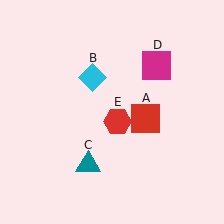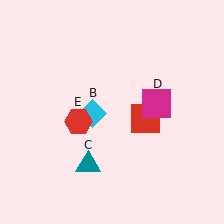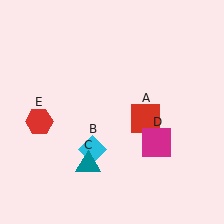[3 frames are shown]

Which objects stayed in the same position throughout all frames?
Red square (object A) and teal triangle (object C) remained stationary.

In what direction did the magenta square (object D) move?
The magenta square (object D) moved down.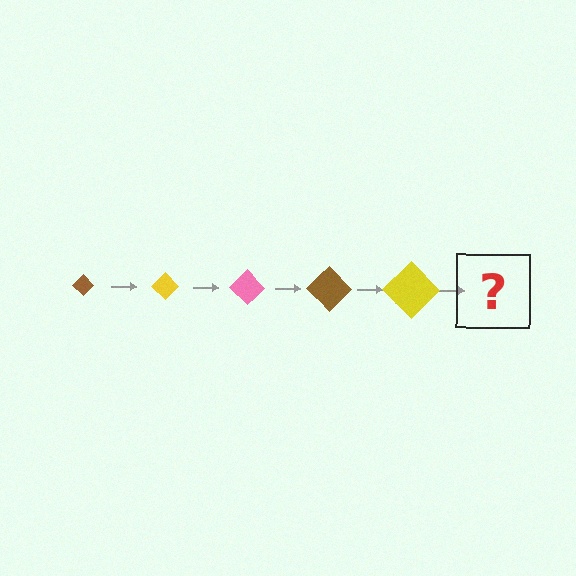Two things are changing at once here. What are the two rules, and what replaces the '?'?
The two rules are that the diamond grows larger each step and the color cycles through brown, yellow, and pink. The '?' should be a pink diamond, larger than the previous one.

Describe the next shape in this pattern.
It should be a pink diamond, larger than the previous one.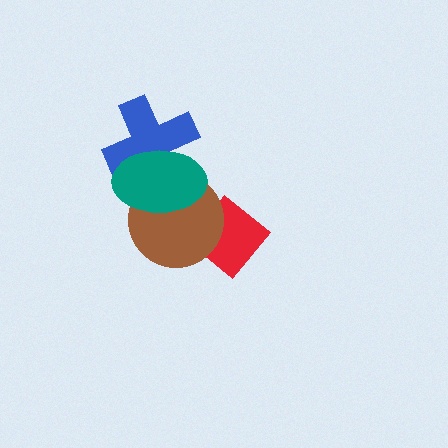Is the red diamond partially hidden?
Yes, it is partially covered by another shape.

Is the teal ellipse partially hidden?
No, no other shape covers it.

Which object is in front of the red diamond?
The brown circle is in front of the red diamond.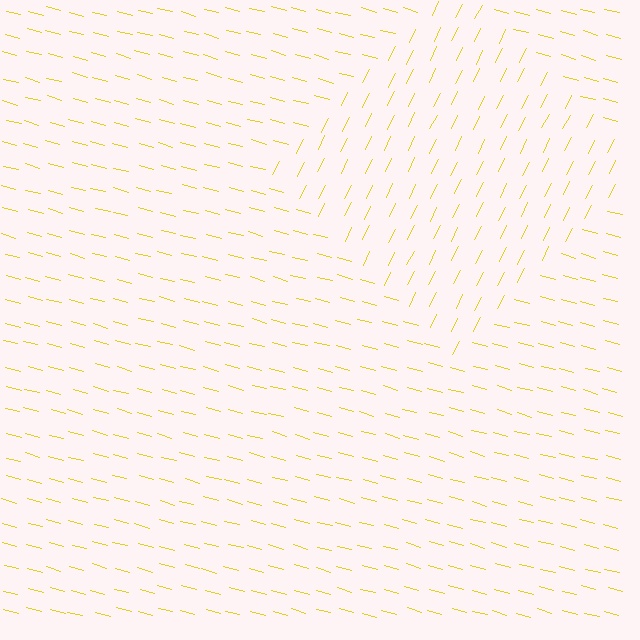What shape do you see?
I see a diamond.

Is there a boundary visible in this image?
Yes, there is a texture boundary formed by a change in line orientation.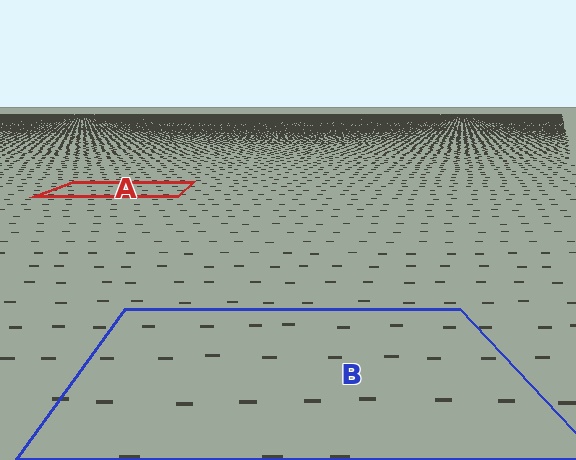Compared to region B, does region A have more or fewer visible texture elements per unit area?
Region A has more texture elements per unit area — they are packed more densely because it is farther away.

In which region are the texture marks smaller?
The texture marks are smaller in region A, because it is farther away.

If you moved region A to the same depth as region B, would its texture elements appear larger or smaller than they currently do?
They would appear larger. At a closer depth, the same texture elements are projected at a bigger on-screen size.